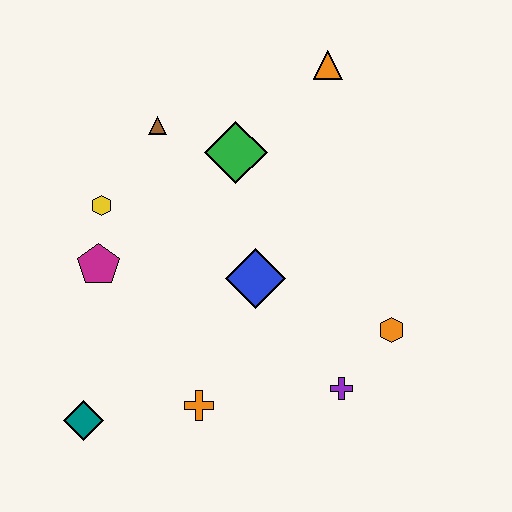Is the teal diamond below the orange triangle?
Yes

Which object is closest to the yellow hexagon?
The magenta pentagon is closest to the yellow hexagon.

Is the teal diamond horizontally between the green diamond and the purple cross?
No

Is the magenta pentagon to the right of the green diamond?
No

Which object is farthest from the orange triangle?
The teal diamond is farthest from the orange triangle.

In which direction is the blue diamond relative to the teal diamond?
The blue diamond is to the right of the teal diamond.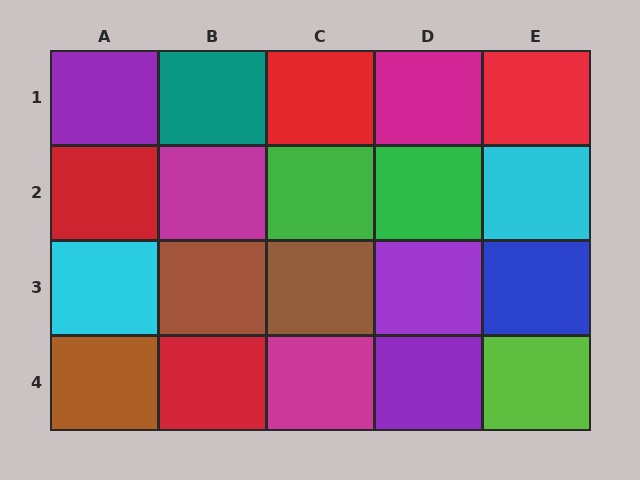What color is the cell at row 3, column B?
Brown.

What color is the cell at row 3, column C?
Brown.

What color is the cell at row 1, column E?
Red.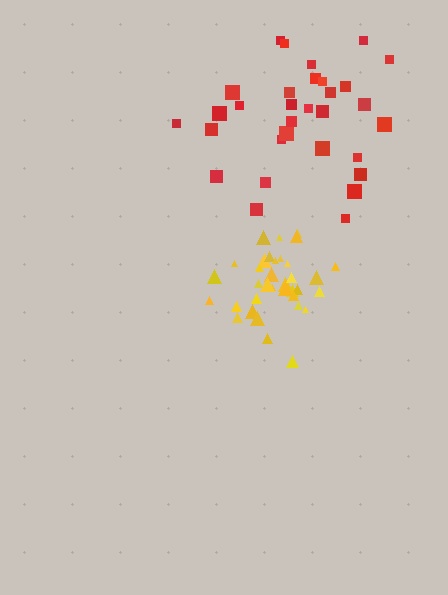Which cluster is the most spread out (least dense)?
Red.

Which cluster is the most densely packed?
Yellow.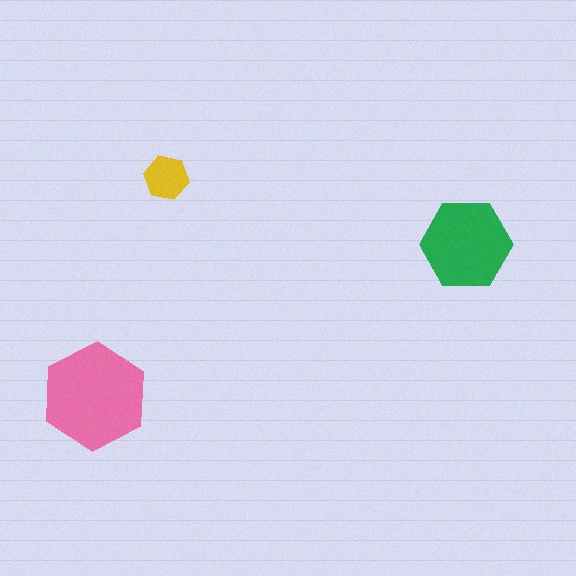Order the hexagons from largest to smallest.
the pink one, the green one, the yellow one.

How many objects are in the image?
There are 3 objects in the image.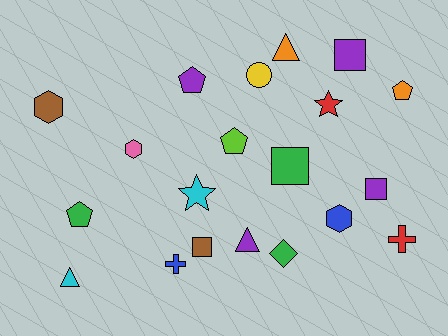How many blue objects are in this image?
There are 2 blue objects.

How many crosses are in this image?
There are 2 crosses.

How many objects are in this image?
There are 20 objects.